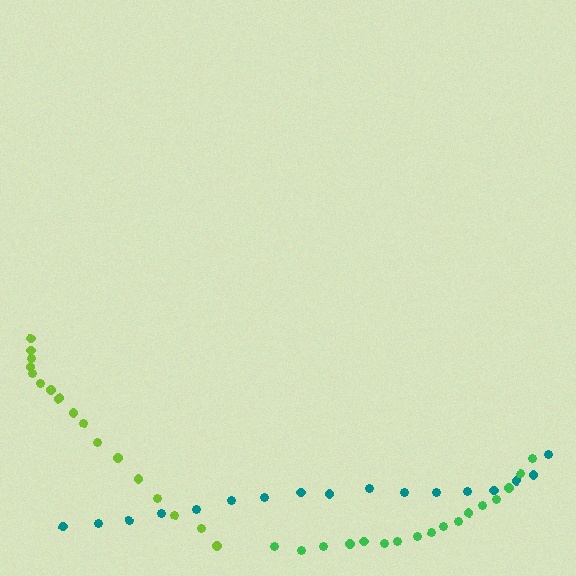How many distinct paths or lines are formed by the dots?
There are 3 distinct paths.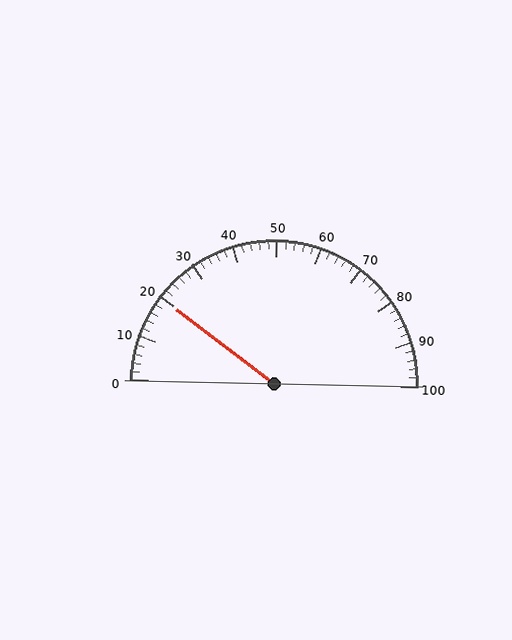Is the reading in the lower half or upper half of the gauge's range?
The reading is in the lower half of the range (0 to 100).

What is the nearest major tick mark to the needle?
The nearest major tick mark is 20.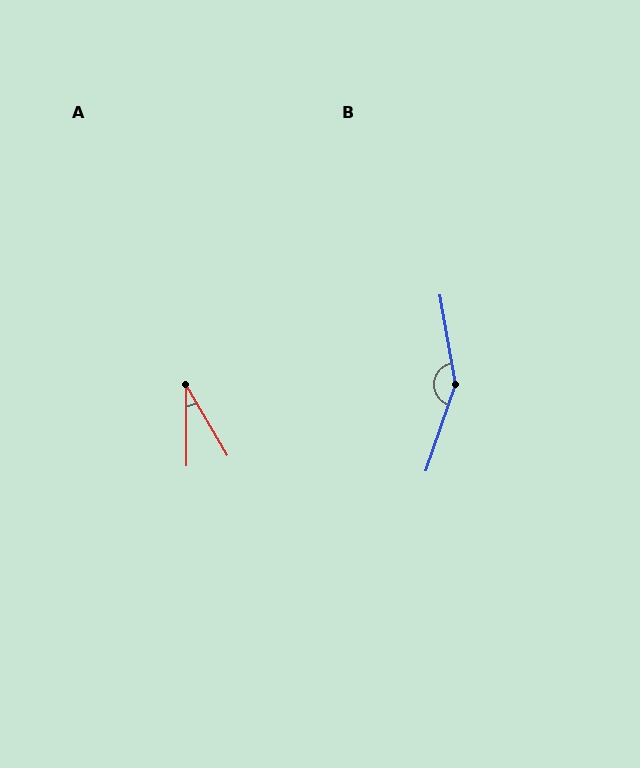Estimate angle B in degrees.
Approximately 151 degrees.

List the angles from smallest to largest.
A (30°), B (151°).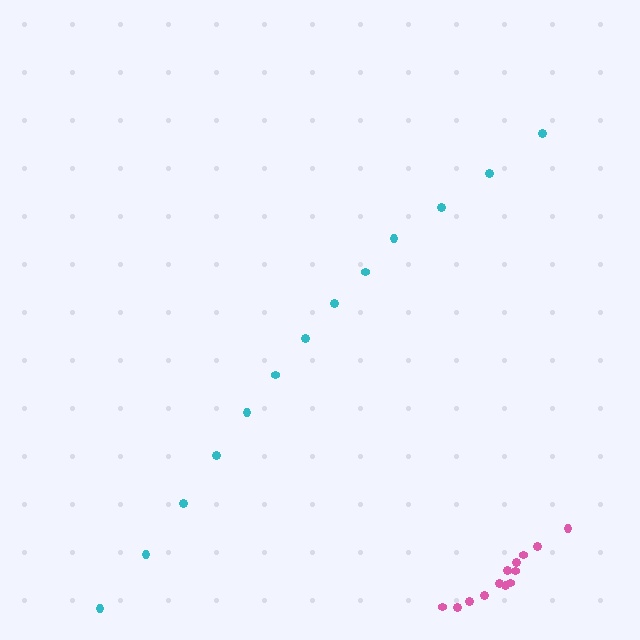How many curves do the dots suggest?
There are 2 distinct paths.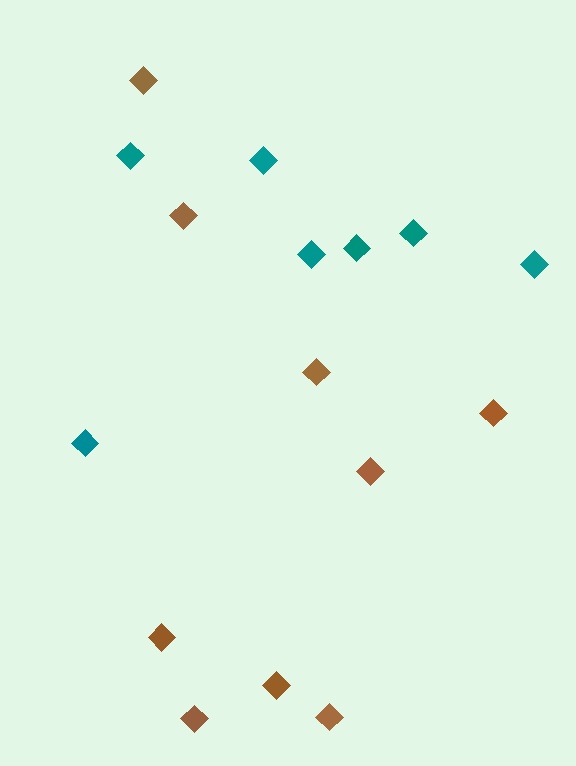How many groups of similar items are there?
There are 2 groups: one group of teal diamonds (7) and one group of brown diamonds (9).